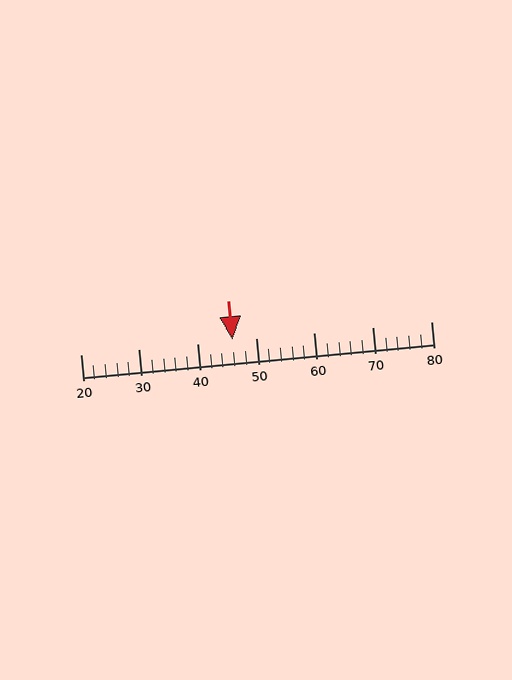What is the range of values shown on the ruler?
The ruler shows values from 20 to 80.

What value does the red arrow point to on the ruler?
The red arrow points to approximately 46.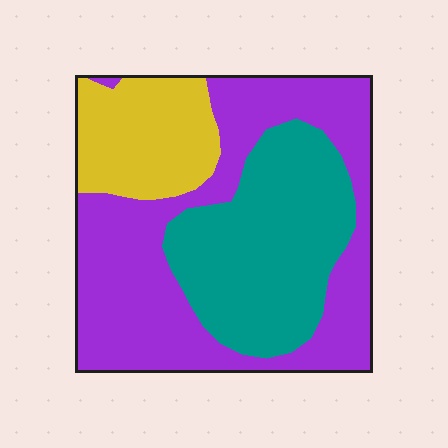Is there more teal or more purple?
Purple.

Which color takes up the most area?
Purple, at roughly 50%.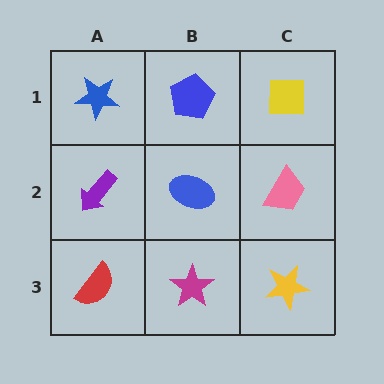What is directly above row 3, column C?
A pink trapezoid.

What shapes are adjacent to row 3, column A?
A purple arrow (row 2, column A), a magenta star (row 3, column B).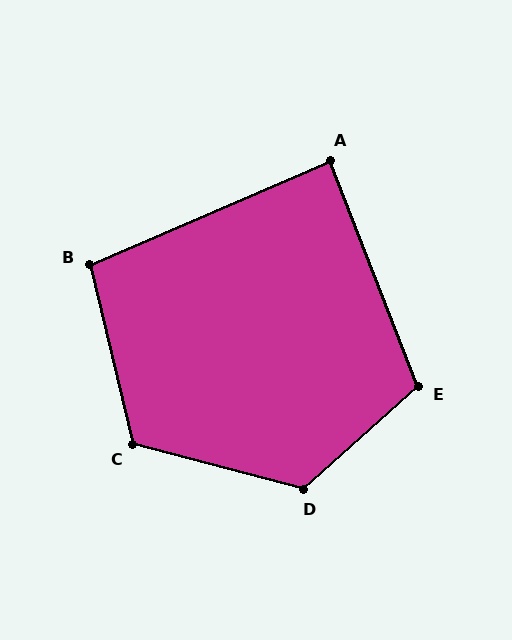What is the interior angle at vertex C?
Approximately 118 degrees (obtuse).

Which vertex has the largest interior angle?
D, at approximately 124 degrees.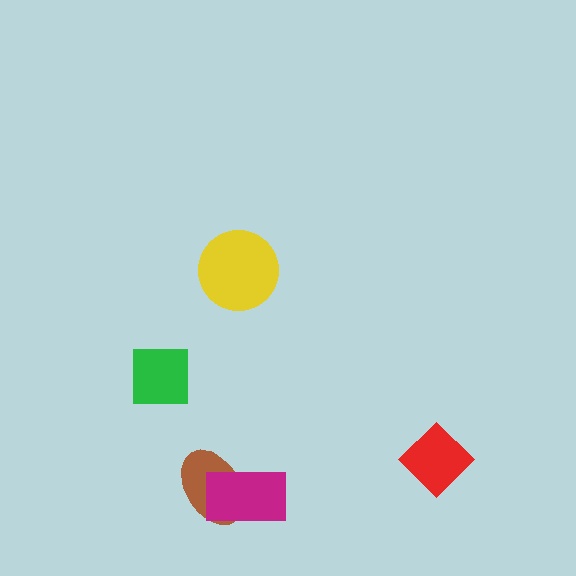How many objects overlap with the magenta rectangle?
1 object overlaps with the magenta rectangle.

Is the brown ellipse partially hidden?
Yes, it is partially covered by another shape.